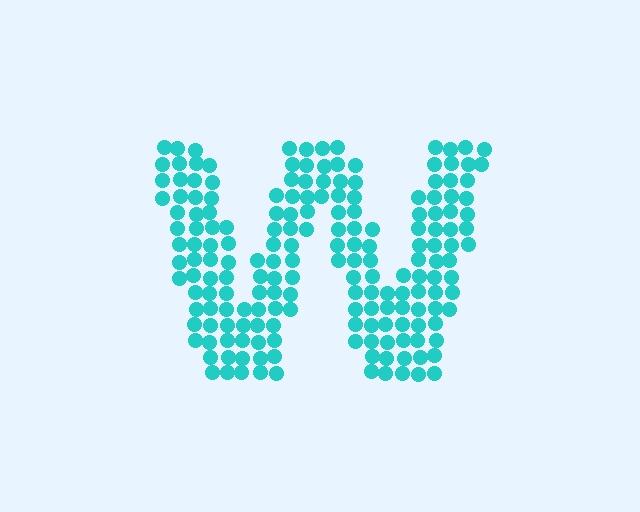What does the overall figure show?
The overall figure shows the letter W.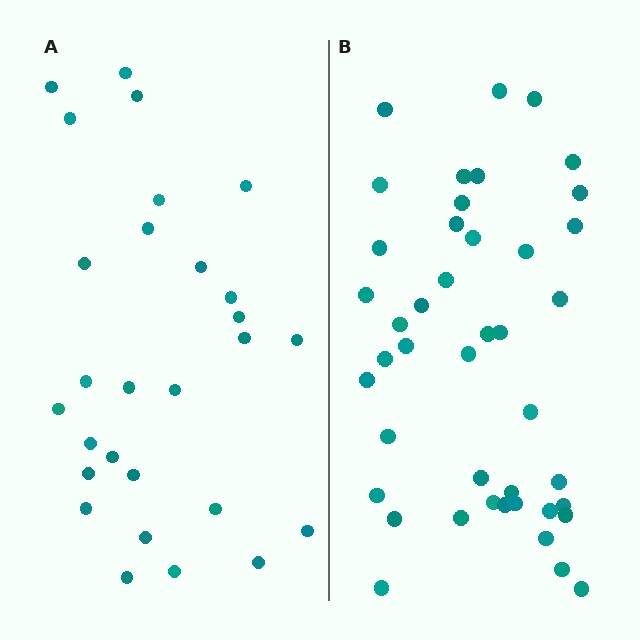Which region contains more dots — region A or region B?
Region B (the right region) has more dots.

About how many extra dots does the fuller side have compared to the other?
Region B has approximately 15 more dots than region A.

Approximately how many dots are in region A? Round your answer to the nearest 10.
About 30 dots. (The exact count is 28, which rounds to 30.)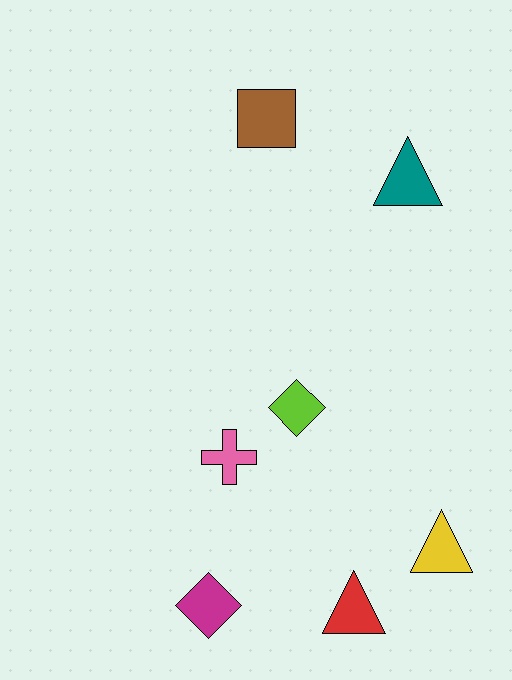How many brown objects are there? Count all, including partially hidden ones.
There is 1 brown object.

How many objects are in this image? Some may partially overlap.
There are 7 objects.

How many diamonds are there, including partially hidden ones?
There are 2 diamonds.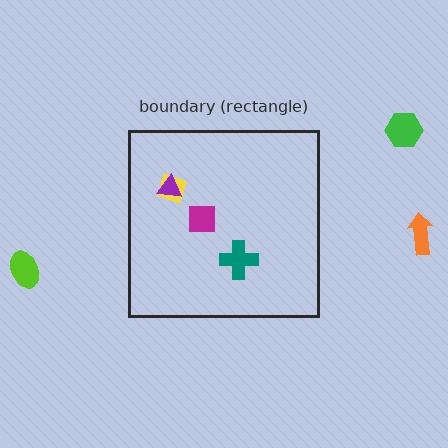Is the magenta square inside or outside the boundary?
Inside.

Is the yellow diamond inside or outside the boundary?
Inside.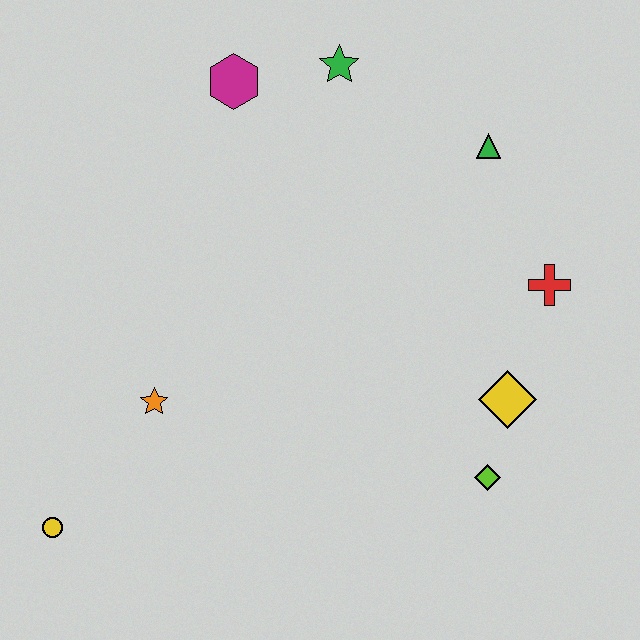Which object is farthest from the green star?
The yellow circle is farthest from the green star.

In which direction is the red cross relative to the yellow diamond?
The red cross is above the yellow diamond.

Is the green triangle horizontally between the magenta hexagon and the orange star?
No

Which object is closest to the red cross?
The yellow diamond is closest to the red cross.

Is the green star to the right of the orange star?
Yes